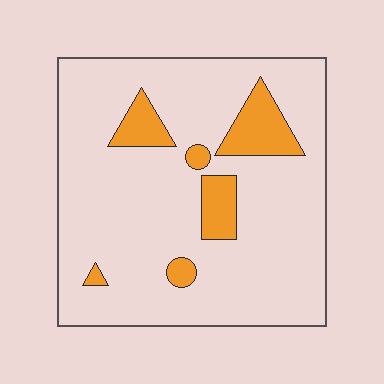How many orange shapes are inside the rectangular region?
6.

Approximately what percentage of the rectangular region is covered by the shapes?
Approximately 15%.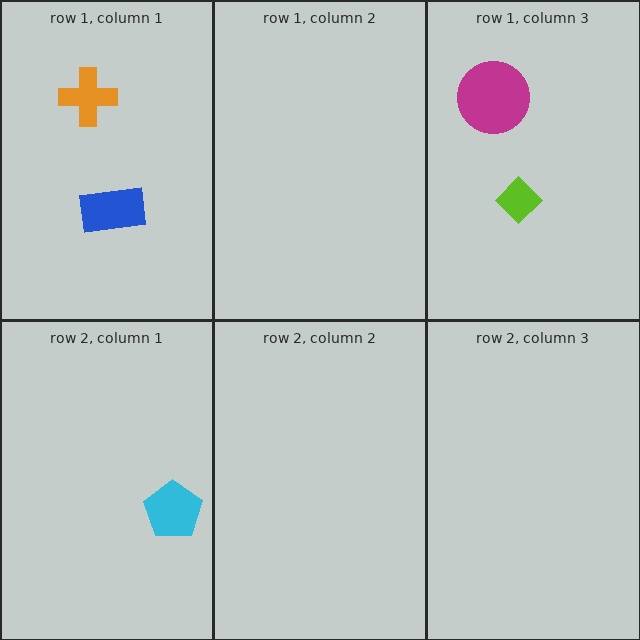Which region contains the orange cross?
The row 1, column 1 region.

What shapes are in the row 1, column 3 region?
The lime diamond, the magenta circle.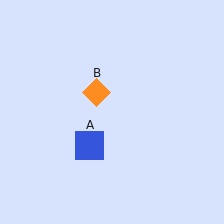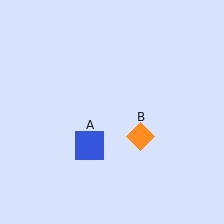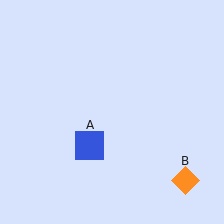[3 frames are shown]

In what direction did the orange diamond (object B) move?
The orange diamond (object B) moved down and to the right.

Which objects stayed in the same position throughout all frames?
Blue square (object A) remained stationary.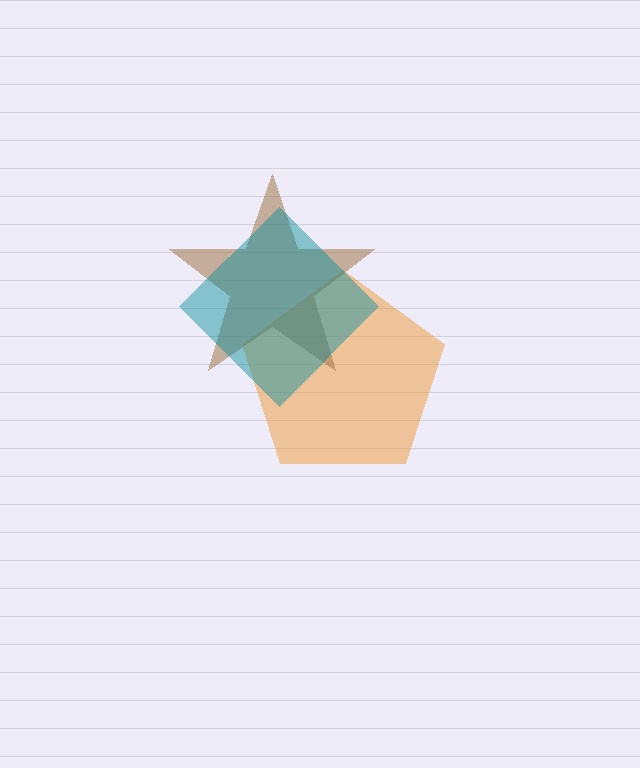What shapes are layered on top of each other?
The layered shapes are: an orange pentagon, a brown star, a teal diamond.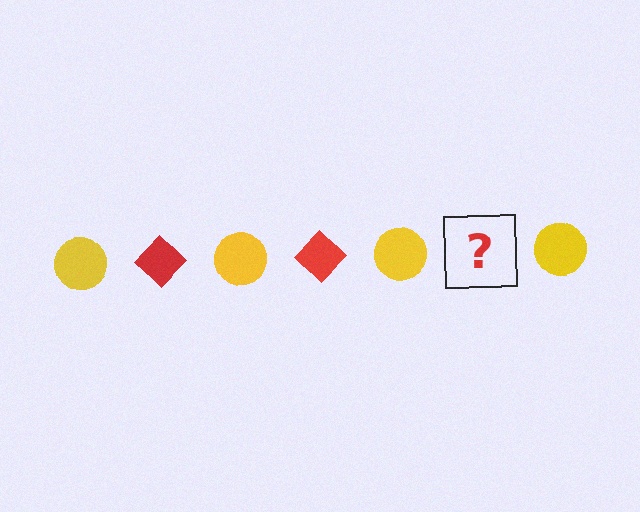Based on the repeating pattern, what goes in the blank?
The blank should be a red diamond.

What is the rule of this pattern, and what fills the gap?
The rule is that the pattern alternates between yellow circle and red diamond. The gap should be filled with a red diamond.